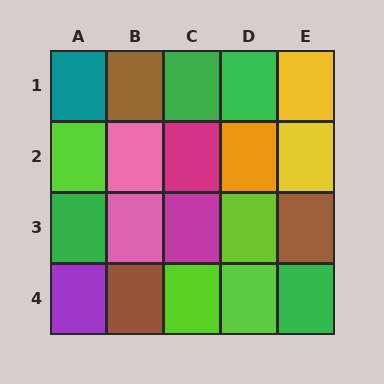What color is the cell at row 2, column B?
Pink.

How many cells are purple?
1 cell is purple.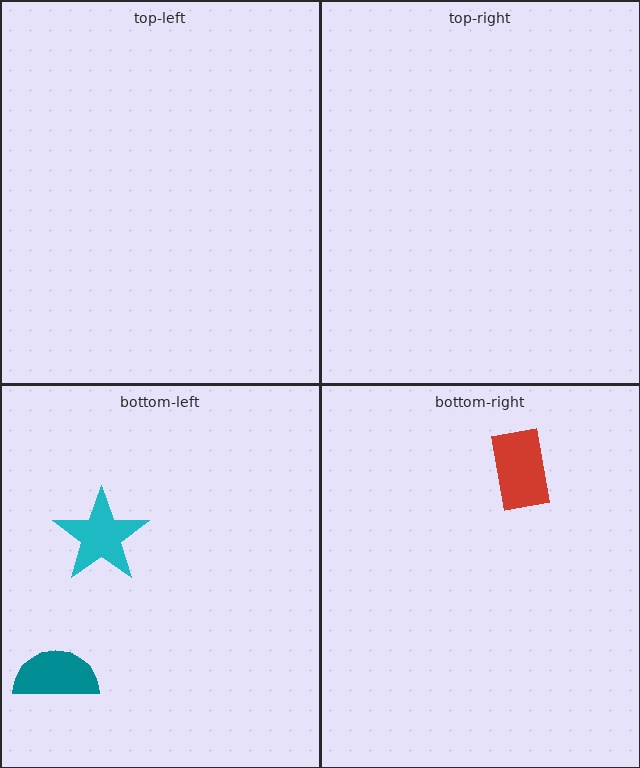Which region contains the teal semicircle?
The bottom-left region.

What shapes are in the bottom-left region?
The teal semicircle, the cyan star.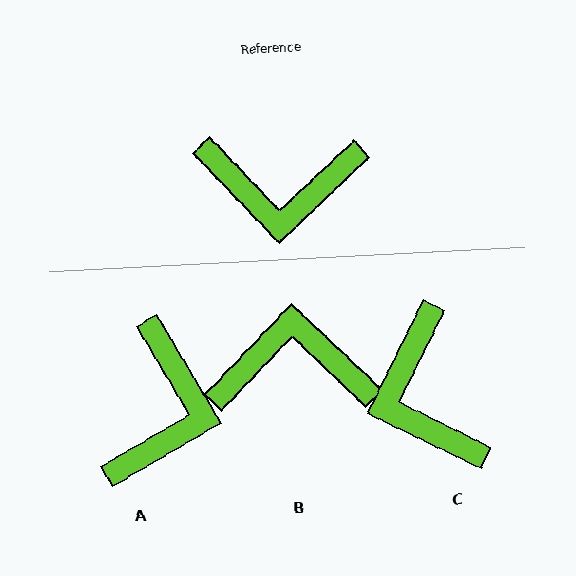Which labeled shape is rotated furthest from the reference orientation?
B, about 177 degrees away.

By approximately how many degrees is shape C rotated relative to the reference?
Approximately 70 degrees clockwise.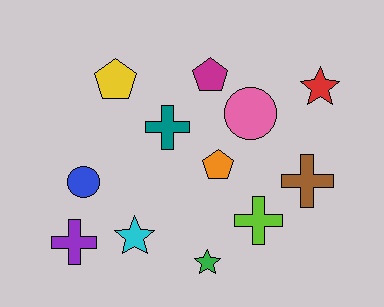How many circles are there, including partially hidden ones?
There are 2 circles.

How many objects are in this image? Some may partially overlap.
There are 12 objects.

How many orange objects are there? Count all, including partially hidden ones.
There is 1 orange object.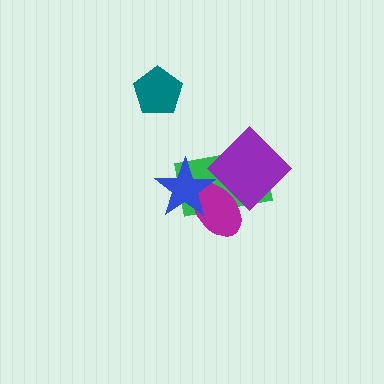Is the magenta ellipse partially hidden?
Yes, it is partially covered by another shape.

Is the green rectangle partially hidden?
Yes, it is partially covered by another shape.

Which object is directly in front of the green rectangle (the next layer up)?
The magenta ellipse is directly in front of the green rectangle.